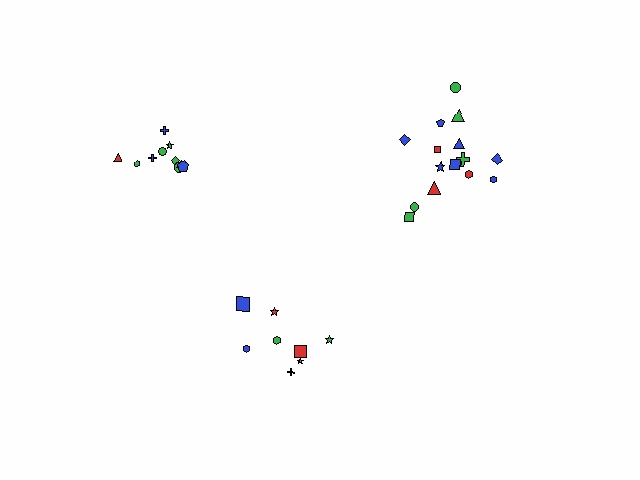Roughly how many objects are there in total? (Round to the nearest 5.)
Roughly 35 objects in total.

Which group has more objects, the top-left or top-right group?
The top-right group.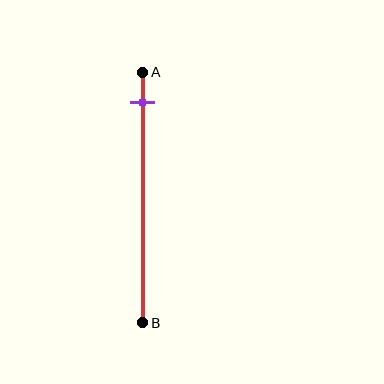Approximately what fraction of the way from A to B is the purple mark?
The purple mark is approximately 10% of the way from A to B.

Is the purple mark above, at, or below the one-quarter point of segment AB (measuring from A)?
The purple mark is above the one-quarter point of segment AB.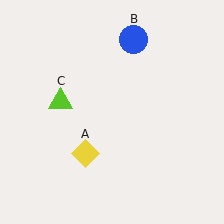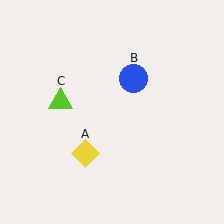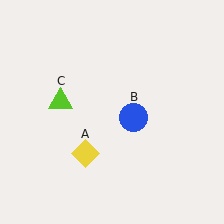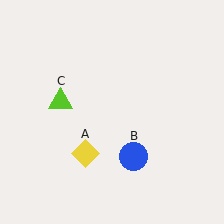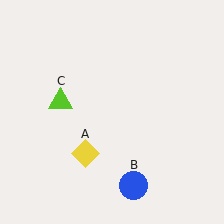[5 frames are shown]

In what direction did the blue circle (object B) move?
The blue circle (object B) moved down.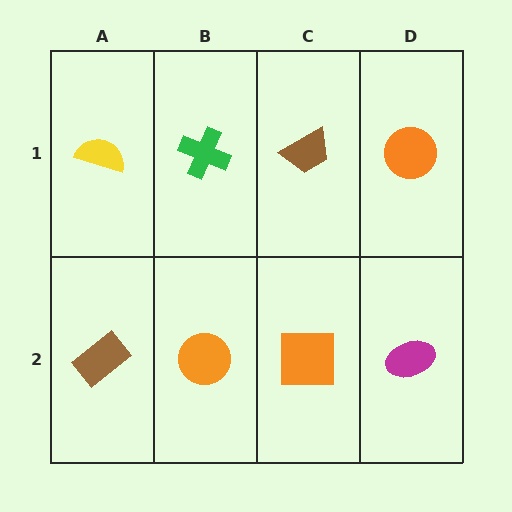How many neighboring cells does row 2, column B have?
3.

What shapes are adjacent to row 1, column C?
An orange square (row 2, column C), a green cross (row 1, column B), an orange circle (row 1, column D).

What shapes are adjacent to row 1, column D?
A magenta ellipse (row 2, column D), a brown trapezoid (row 1, column C).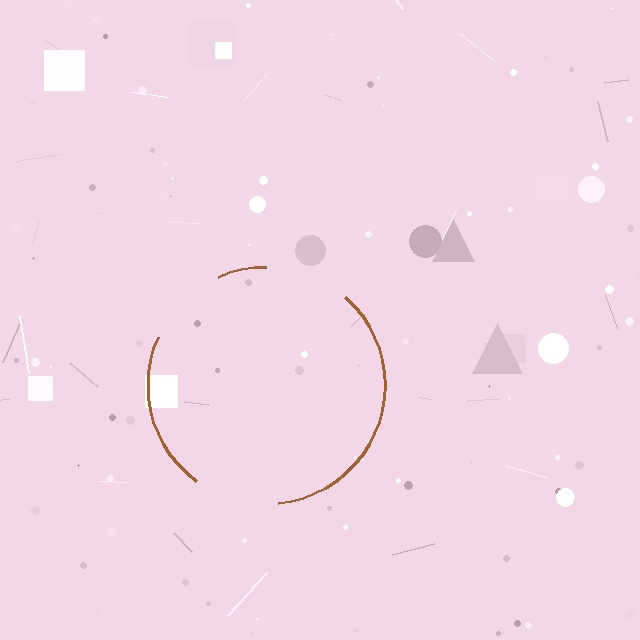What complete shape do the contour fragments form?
The contour fragments form a circle.